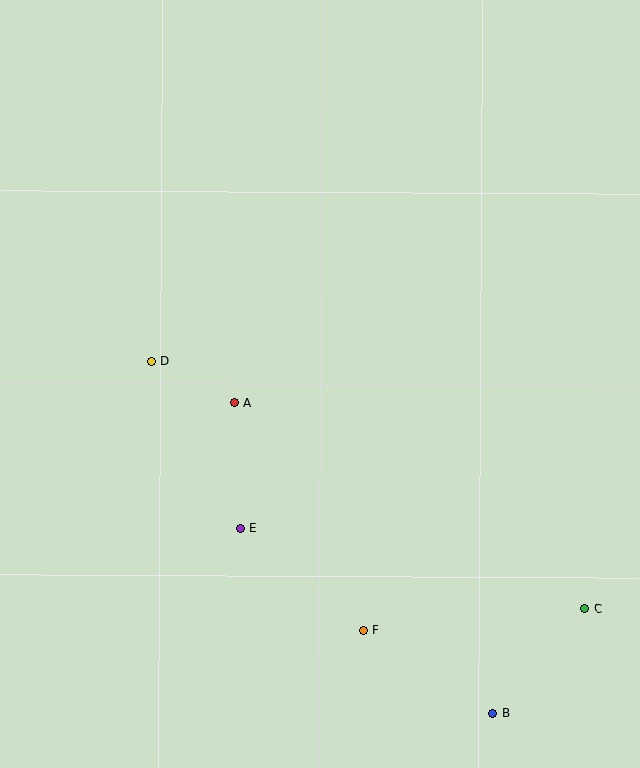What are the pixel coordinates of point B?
Point B is at (493, 713).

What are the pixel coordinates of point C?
Point C is at (585, 609).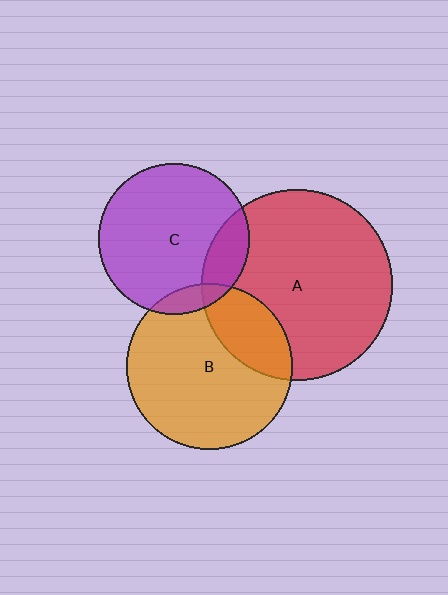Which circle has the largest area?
Circle A (red).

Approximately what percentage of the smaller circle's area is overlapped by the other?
Approximately 10%.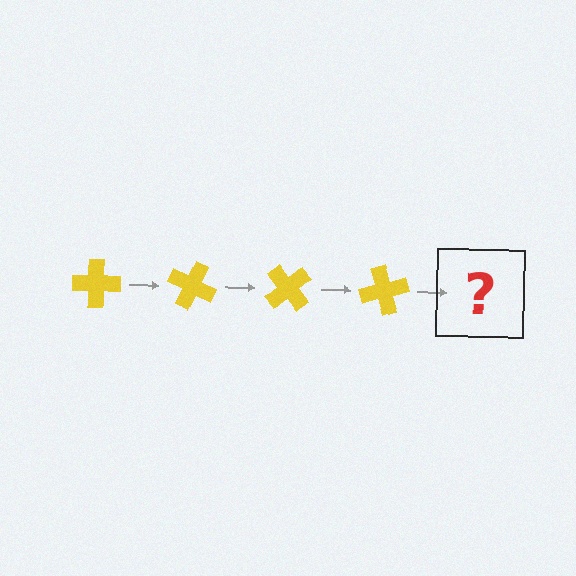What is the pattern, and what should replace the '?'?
The pattern is that the cross rotates 25 degrees each step. The '?' should be a yellow cross rotated 100 degrees.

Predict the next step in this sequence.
The next step is a yellow cross rotated 100 degrees.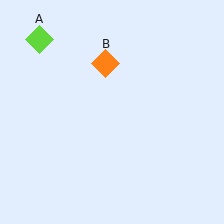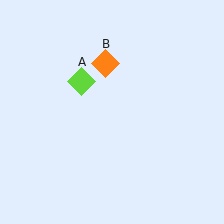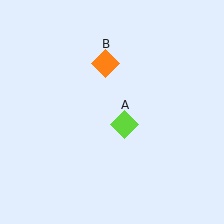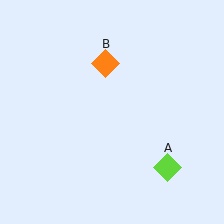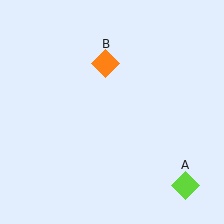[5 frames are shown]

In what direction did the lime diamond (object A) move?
The lime diamond (object A) moved down and to the right.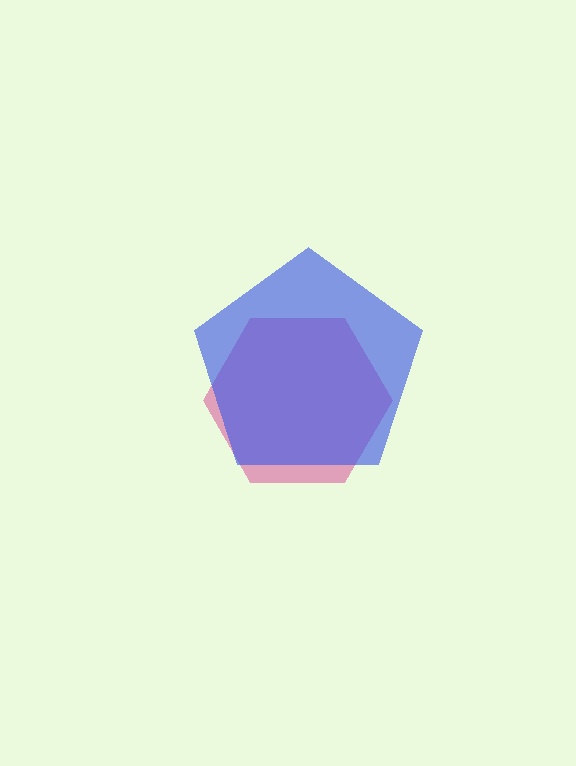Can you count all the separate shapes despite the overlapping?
Yes, there are 2 separate shapes.